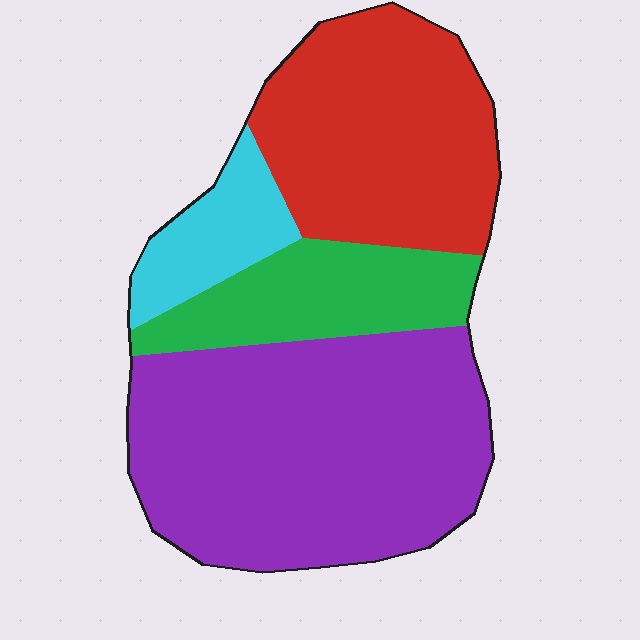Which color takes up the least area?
Cyan, at roughly 10%.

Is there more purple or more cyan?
Purple.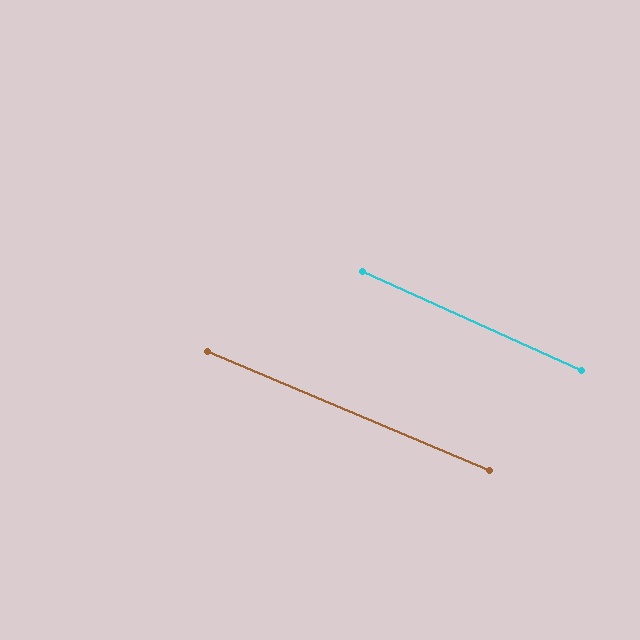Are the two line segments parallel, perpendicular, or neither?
Parallel — their directions differ by only 1.3°.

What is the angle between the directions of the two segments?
Approximately 1 degree.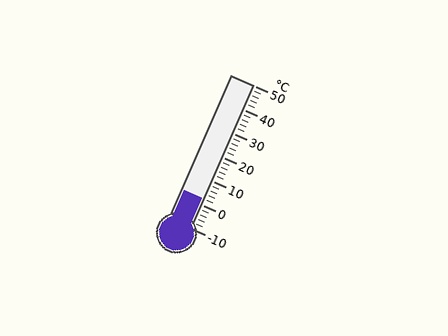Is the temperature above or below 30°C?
The temperature is below 30°C.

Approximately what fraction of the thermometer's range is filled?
The thermometer is filled to approximately 20% of its range.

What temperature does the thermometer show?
The thermometer shows approximately 2°C.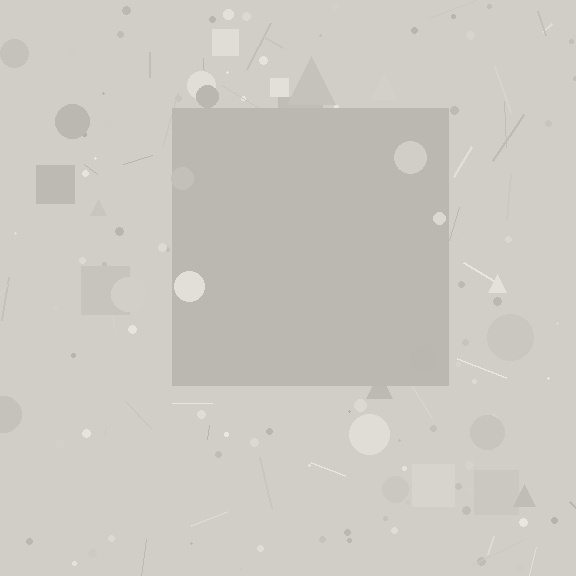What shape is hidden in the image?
A square is hidden in the image.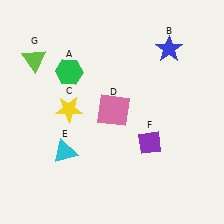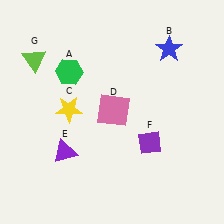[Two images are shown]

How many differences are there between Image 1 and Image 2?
There is 1 difference between the two images.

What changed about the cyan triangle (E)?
In Image 1, E is cyan. In Image 2, it changed to purple.